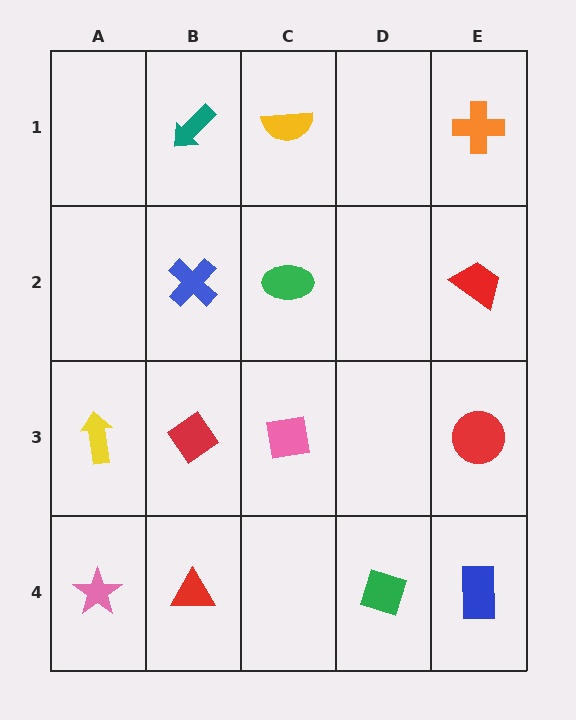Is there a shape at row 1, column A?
No, that cell is empty.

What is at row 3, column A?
A yellow arrow.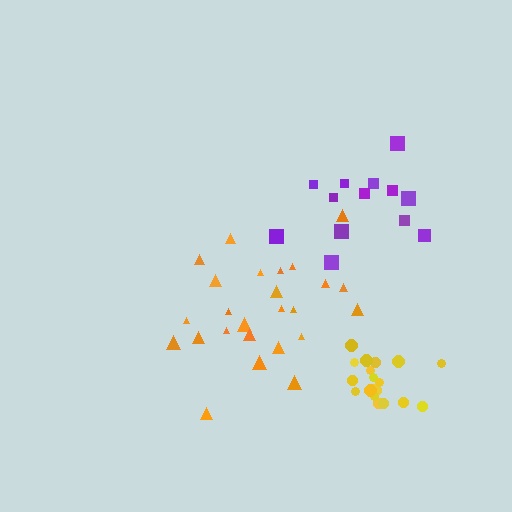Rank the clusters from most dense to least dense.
yellow, purple, orange.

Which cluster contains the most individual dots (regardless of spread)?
Orange (25).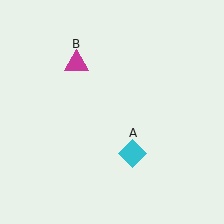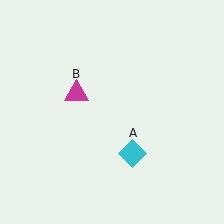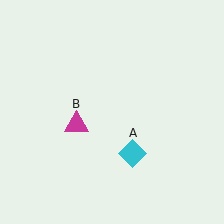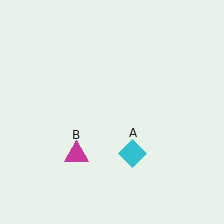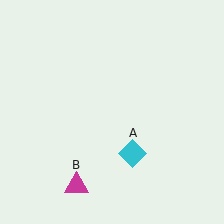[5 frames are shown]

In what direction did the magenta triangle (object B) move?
The magenta triangle (object B) moved down.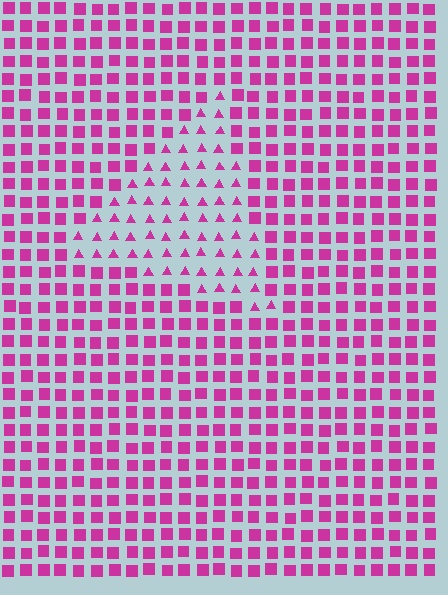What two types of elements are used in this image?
The image uses triangles inside the triangle region and squares outside it.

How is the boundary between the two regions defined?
The boundary is defined by a change in element shape: triangles inside vs. squares outside. All elements share the same color and spacing.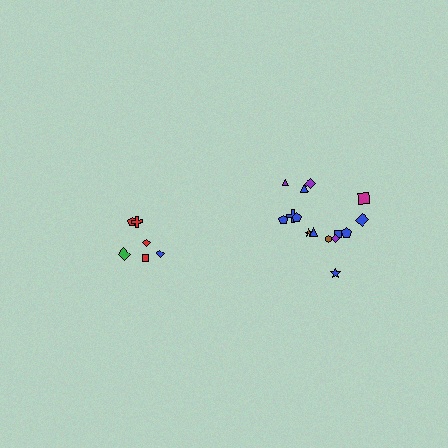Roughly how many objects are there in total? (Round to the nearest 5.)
Roughly 20 objects in total.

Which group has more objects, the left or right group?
The right group.